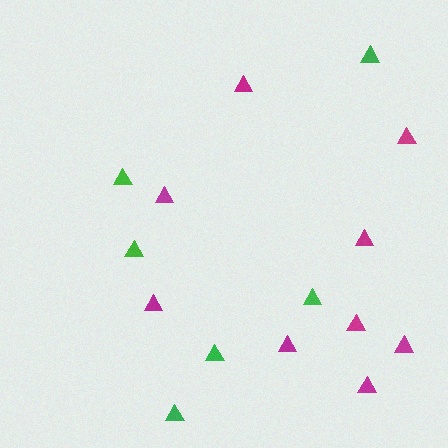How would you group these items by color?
There are 2 groups: one group of green triangles (6) and one group of magenta triangles (9).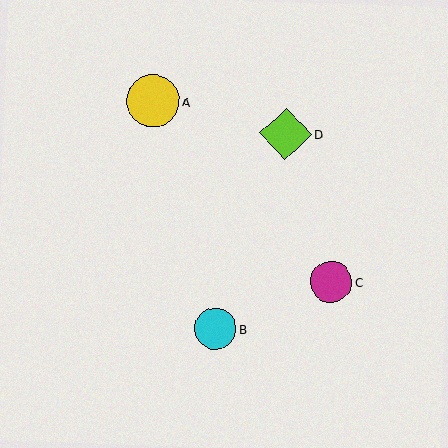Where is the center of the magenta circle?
The center of the magenta circle is at (331, 282).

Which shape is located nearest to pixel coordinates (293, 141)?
The lime diamond (labeled D) at (286, 134) is nearest to that location.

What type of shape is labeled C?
Shape C is a magenta circle.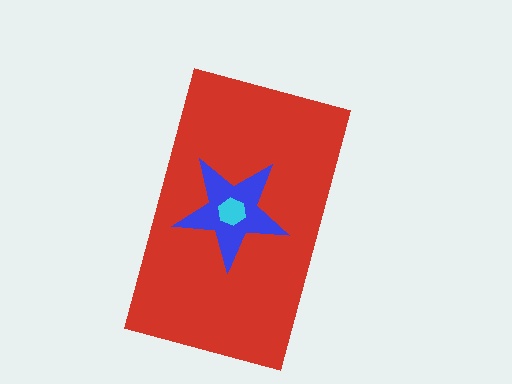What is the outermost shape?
The red rectangle.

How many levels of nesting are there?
3.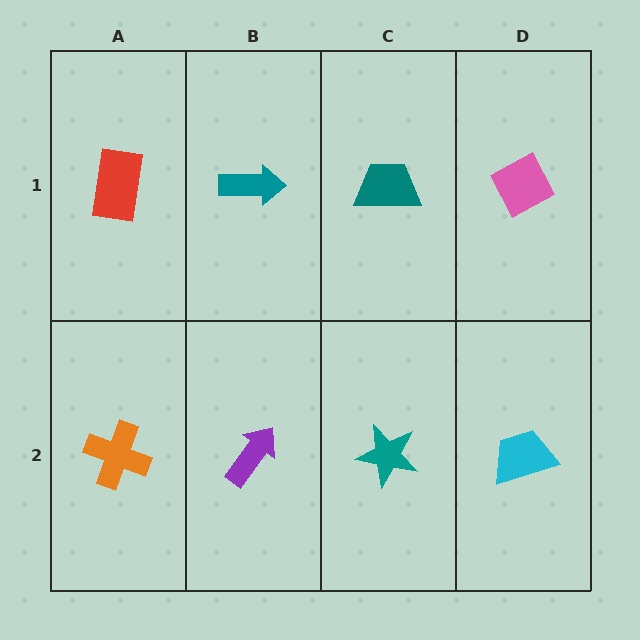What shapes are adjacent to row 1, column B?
A purple arrow (row 2, column B), a red rectangle (row 1, column A), a teal trapezoid (row 1, column C).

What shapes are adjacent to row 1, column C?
A teal star (row 2, column C), a teal arrow (row 1, column B), a pink diamond (row 1, column D).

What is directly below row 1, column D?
A cyan trapezoid.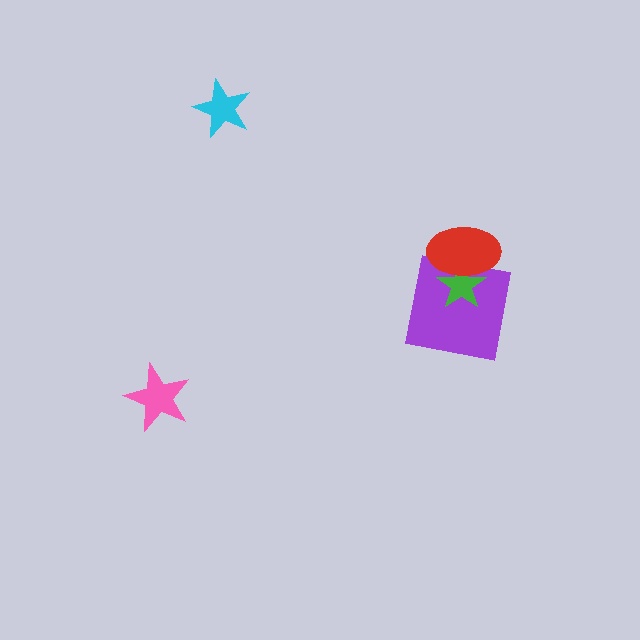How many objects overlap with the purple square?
2 objects overlap with the purple square.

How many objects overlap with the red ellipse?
2 objects overlap with the red ellipse.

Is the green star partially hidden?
Yes, it is partially covered by another shape.